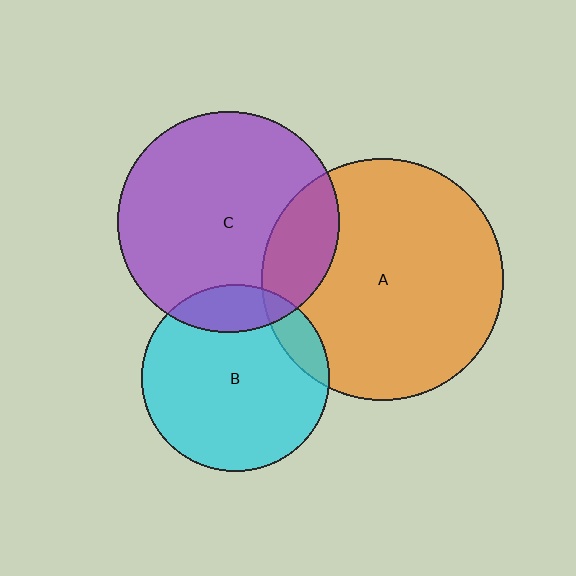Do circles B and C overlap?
Yes.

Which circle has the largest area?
Circle A (orange).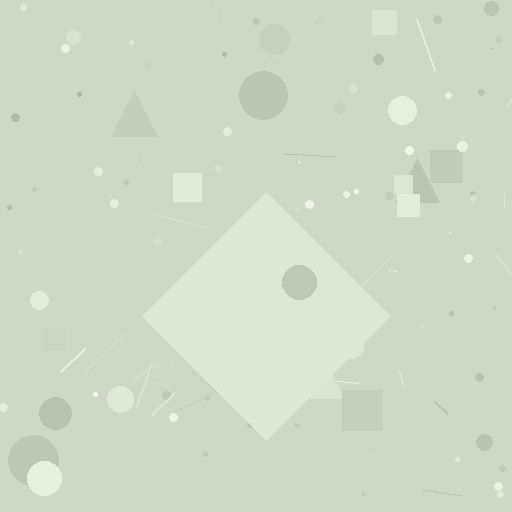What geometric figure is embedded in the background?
A diamond is embedded in the background.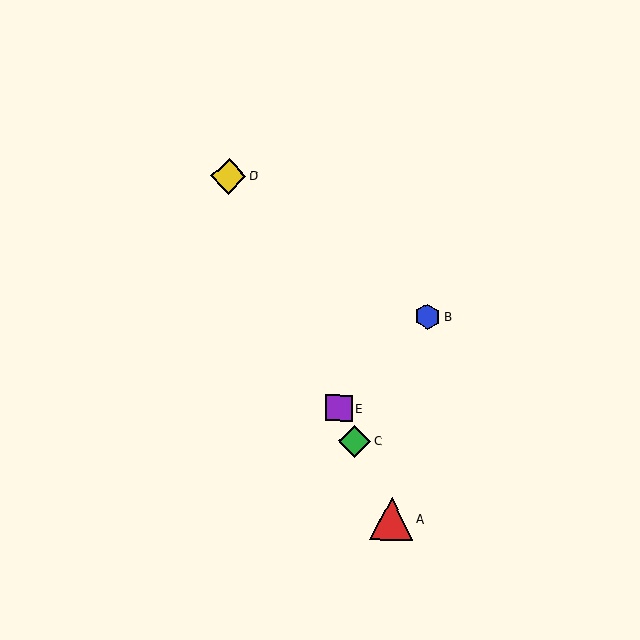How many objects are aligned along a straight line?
4 objects (A, C, D, E) are aligned along a straight line.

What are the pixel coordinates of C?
Object C is at (355, 441).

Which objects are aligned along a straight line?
Objects A, C, D, E are aligned along a straight line.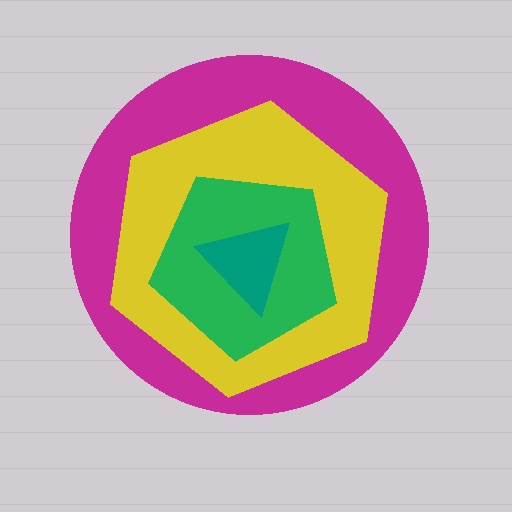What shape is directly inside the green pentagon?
The teal triangle.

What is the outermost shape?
The magenta circle.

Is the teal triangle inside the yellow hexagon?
Yes.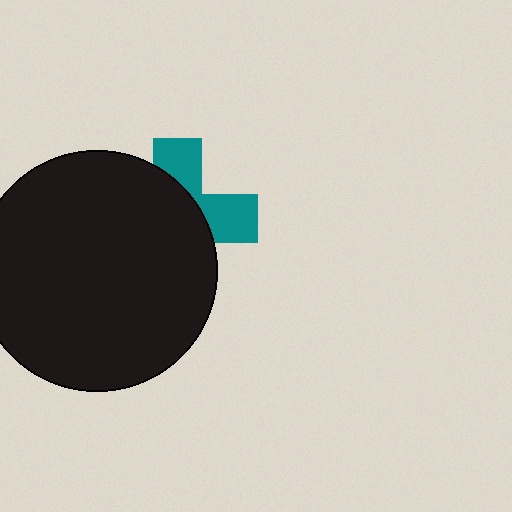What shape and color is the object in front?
The object in front is a black circle.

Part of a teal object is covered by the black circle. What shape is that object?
It is a cross.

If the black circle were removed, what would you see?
You would see the complete teal cross.